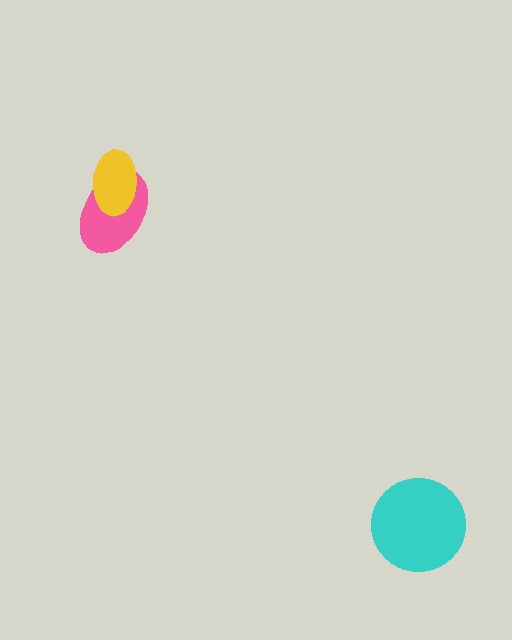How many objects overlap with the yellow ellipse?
1 object overlaps with the yellow ellipse.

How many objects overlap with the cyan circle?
0 objects overlap with the cyan circle.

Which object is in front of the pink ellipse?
The yellow ellipse is in front of the pink ellipse.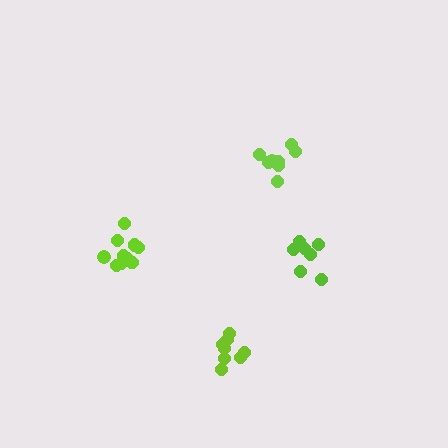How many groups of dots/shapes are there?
There are 4 groups.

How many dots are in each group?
Group 1: 9 dots, Group 2: 8 dots, Group 3: 11 dots, Group 4: 7 dots (35 total).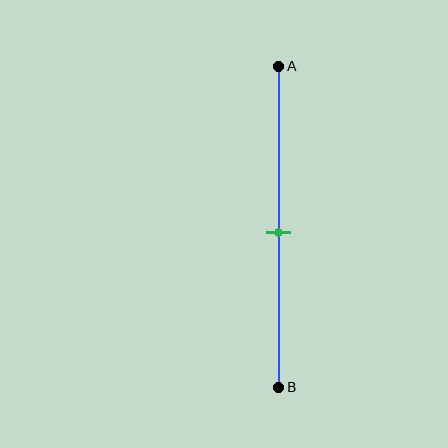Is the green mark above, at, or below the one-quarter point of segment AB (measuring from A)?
The green mark is below the one-quarter point of segment AB.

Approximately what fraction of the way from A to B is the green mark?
The green mark is approximately 50% of the way from A to B.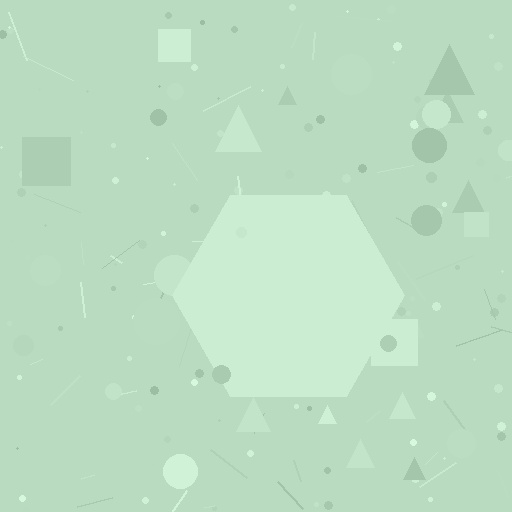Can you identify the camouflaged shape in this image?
The camouflaged shape is a hexagon.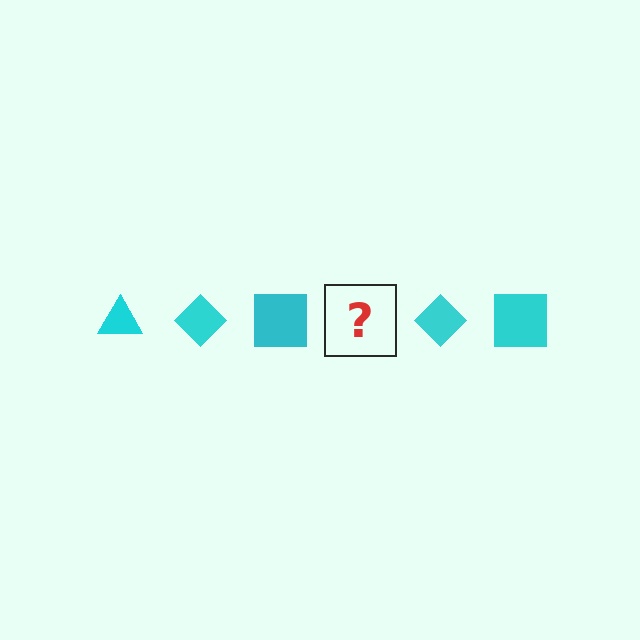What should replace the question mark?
The question mark should be replaced with a cyan triangle.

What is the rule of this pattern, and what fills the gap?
The rule is that the pattern cycles through triangle, diamond, square shapes in cyan. The gap should be filled with a cyan triangle.